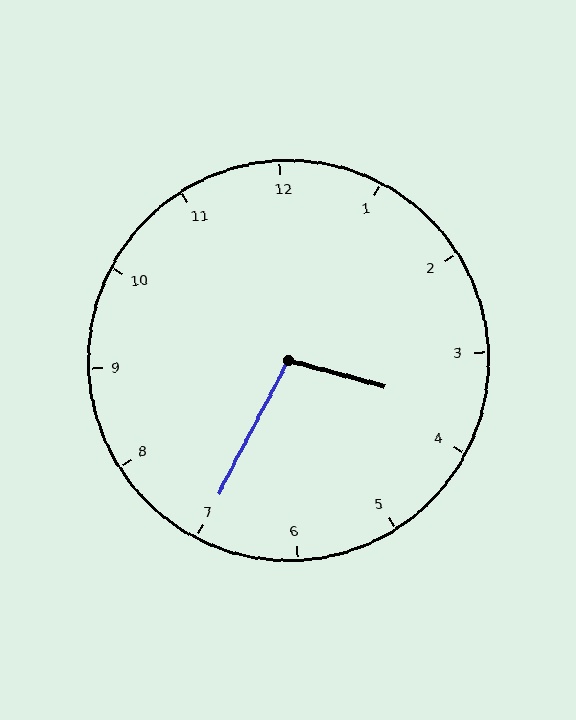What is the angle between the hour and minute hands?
Approximately 102 degrees.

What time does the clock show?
3:35.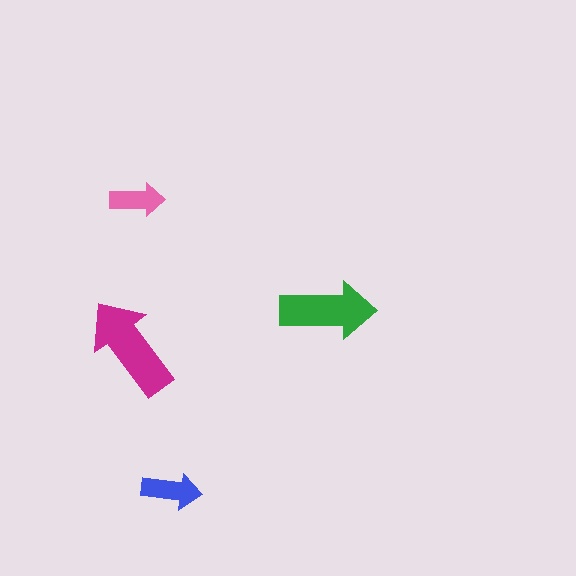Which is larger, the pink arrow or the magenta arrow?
The magenta one.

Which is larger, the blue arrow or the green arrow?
The green one.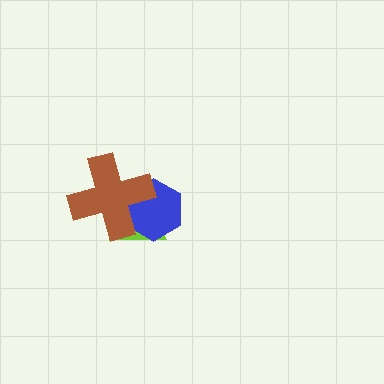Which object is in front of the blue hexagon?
The brown cross is in front of the blue hexagon.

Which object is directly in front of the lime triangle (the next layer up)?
The blue hexagon is directly in front of the lime triangle.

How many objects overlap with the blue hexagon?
2 objects overlap with the blue hexagon.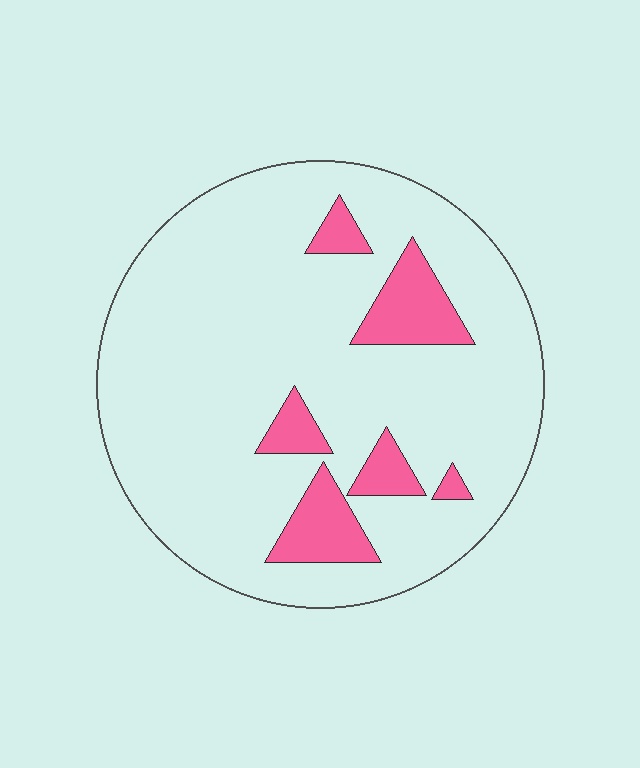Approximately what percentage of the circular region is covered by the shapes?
Approximately 15%.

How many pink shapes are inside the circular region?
6.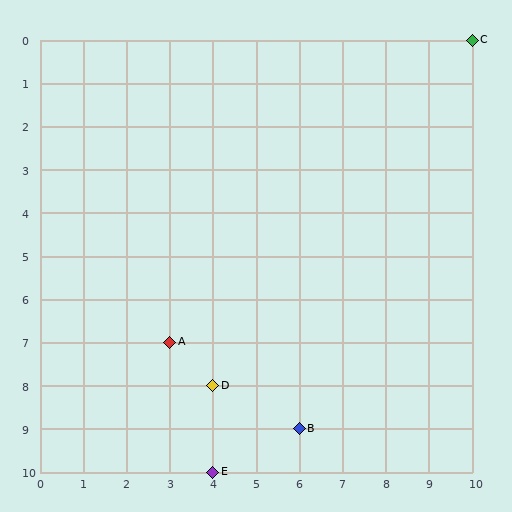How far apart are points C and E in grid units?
Points C and E are 6 columns and 10 rows apart (about 11.7 grid units diagonally).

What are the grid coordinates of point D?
Point D is at grid coordinates (4, 8).